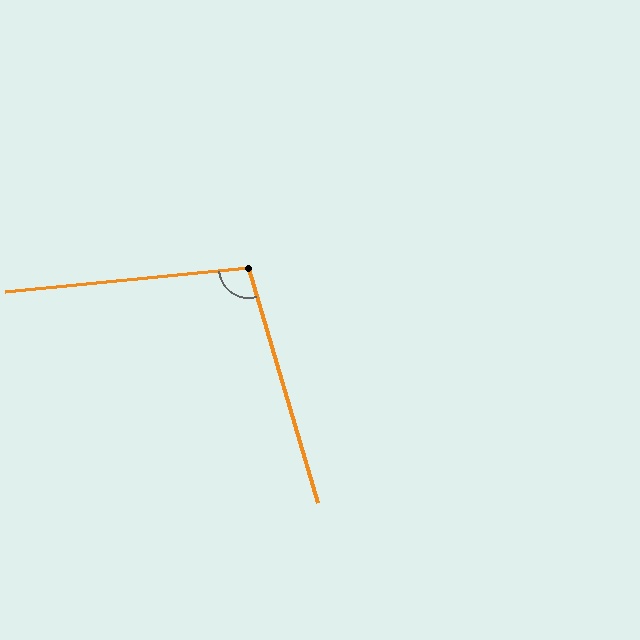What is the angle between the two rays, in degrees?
Approximately 101 degrees.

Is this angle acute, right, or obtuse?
It is obtuse.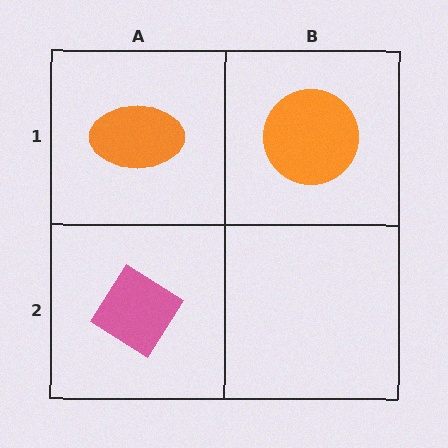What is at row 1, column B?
An orange circle.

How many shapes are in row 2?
1 shape.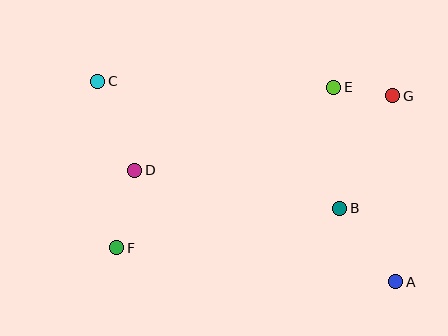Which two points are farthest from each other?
Points A and C are farthest from each other.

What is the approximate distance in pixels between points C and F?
The distance between C and F is approximately 168 pixels.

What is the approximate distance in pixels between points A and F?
The distance between A and F is approximately 281 pixels.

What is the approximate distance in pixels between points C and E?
The distance between C and E is approximately 236 pixels.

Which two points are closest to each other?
Points E and G are closest to each other.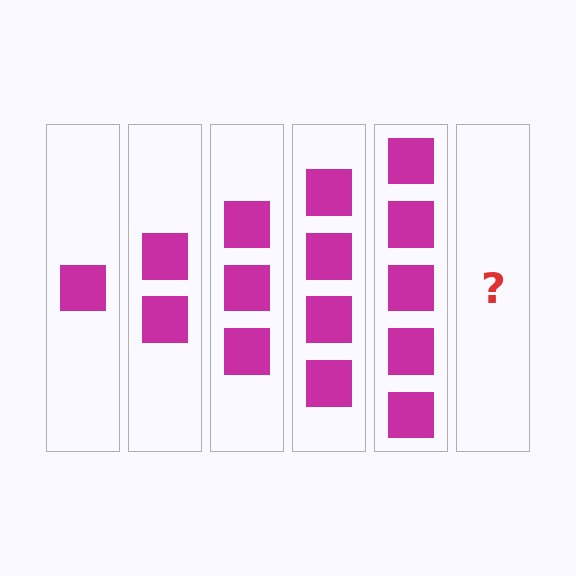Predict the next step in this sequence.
The next step is 6 squares.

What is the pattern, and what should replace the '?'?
The pattern is that each step adds one more square. The '?' should be 6 squares.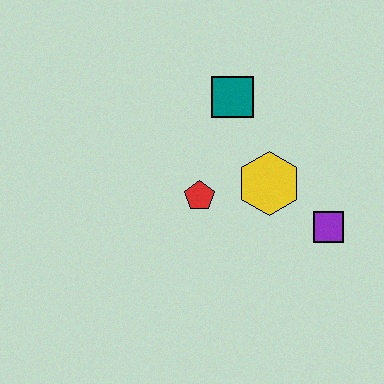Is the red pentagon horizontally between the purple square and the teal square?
No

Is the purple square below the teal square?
Yes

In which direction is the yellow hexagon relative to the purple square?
The yellow hexagon is to the left of the purple square.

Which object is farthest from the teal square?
The purple square is farthest from the teal square.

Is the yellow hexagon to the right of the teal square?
Yes